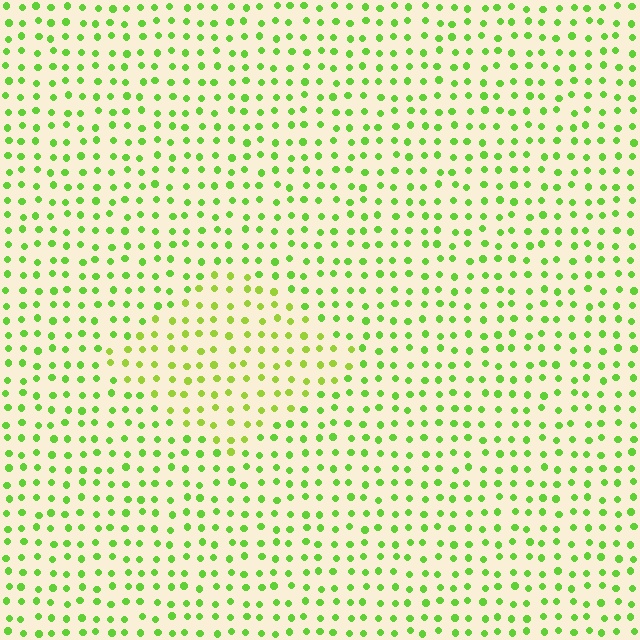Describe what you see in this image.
The image is filled with small lime elements in a uniform arrangement. A diamond-shaped region is visible where the elements are tinted to a slightly different hue, forming a subtle color boundary.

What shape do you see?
I see a diamond.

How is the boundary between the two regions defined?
The boundary is defined purely by a slight shift in hue (about 22 degrees). Spacing, size, and orientation are identical on both sides.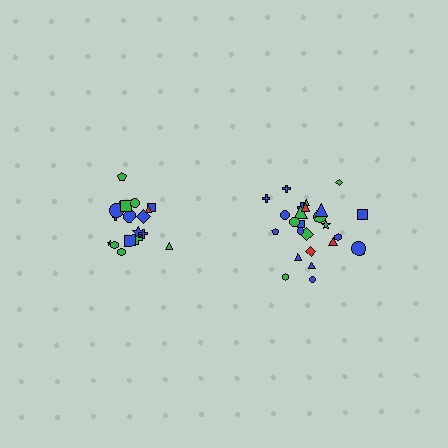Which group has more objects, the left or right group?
The right group.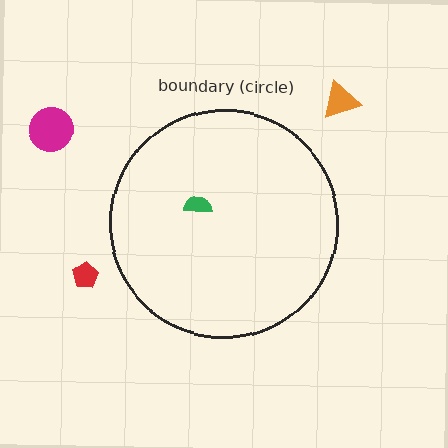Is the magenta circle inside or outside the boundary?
Outside.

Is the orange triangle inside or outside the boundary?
Outside.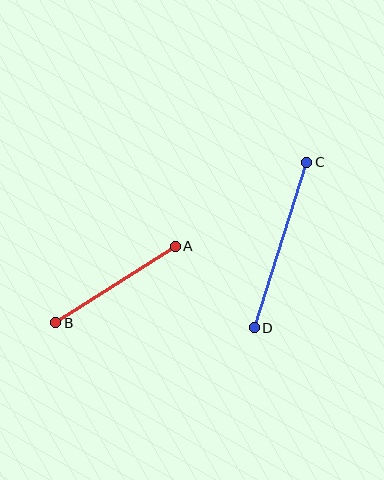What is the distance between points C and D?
The distance is approximately 174 pixels.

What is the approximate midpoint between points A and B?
The midpoint is at approximately (115, 285) pixels.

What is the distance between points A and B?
The distance is approximately 142 pixels.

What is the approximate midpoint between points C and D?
The midpoint is at approximately (281, 245) pixels.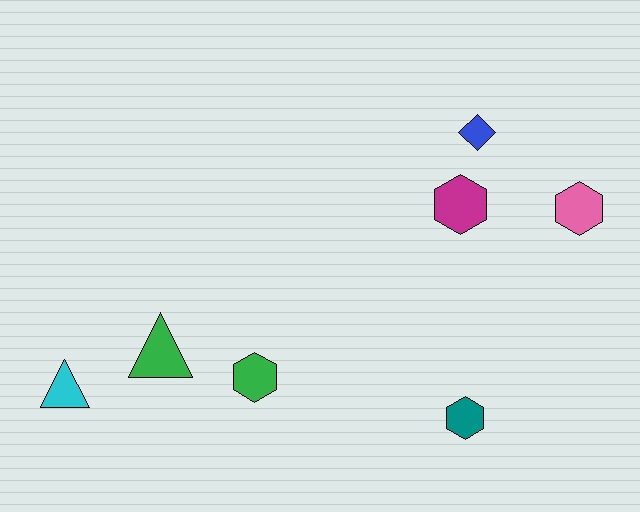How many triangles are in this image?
There are 2 triangles.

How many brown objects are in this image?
There are no brown objects.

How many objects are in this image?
There are 7 objects.